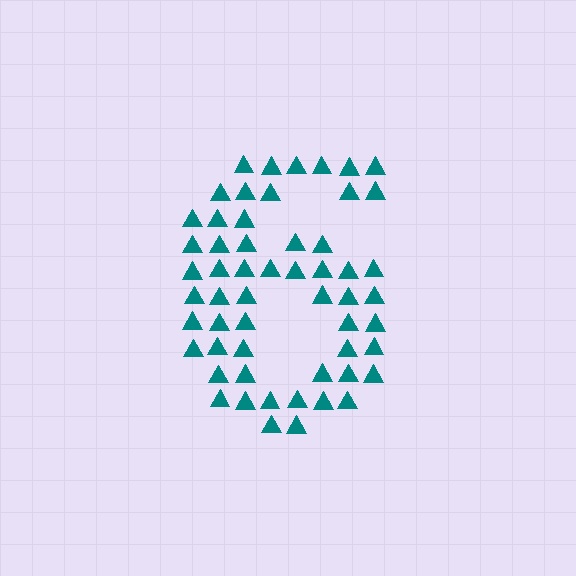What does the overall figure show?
The overall figure shows the digit 6.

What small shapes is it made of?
It is made of small triangles.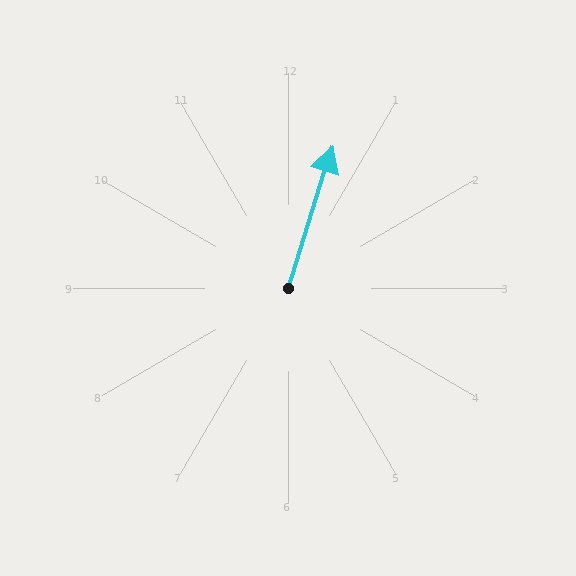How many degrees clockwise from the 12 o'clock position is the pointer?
Approximately 17 degrees.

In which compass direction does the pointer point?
North.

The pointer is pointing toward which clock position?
Roughly 1 o'clock.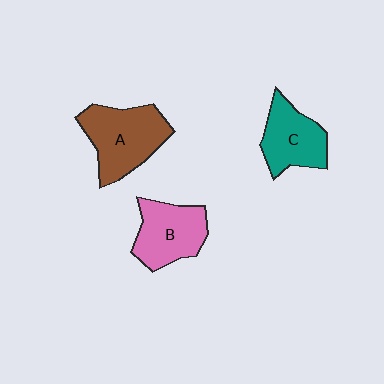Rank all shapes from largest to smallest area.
From largest to smallest: A (brown), B (pink), C (teal).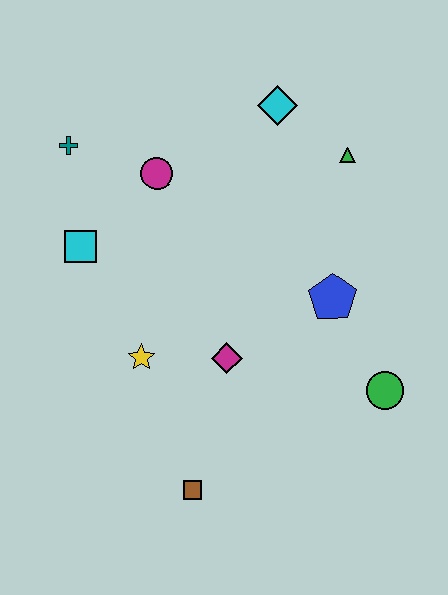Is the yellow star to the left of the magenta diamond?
Yes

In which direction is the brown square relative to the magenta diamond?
The brown square is below the magenta diamond.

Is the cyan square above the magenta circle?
No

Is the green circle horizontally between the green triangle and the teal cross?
No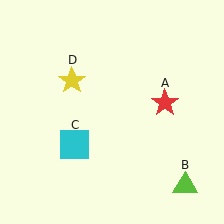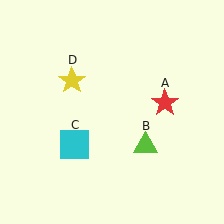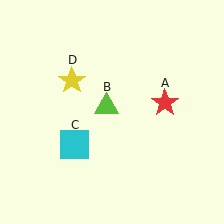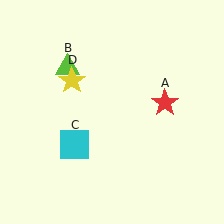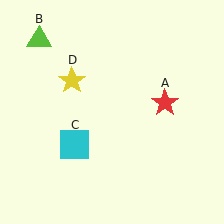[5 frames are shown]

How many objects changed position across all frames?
1 object changed position: lime triangle (object B).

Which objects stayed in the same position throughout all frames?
Red star (object A) and cyan square (object C) and yellow star (object D) remained stationary.